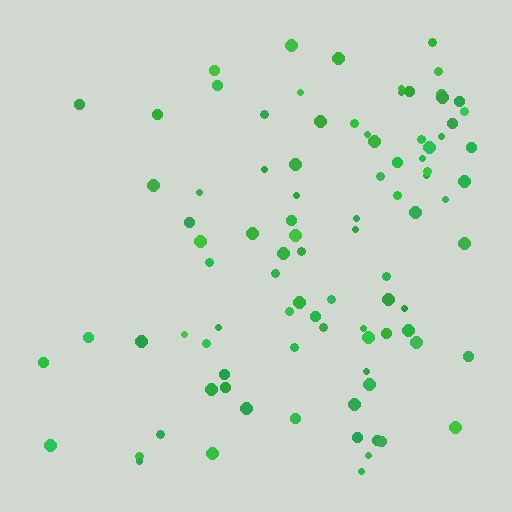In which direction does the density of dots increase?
From left to right, with the right side densest.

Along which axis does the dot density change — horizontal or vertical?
Horizontal.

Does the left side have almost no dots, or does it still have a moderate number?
Still a moderate number, just noticeably fewer than the right.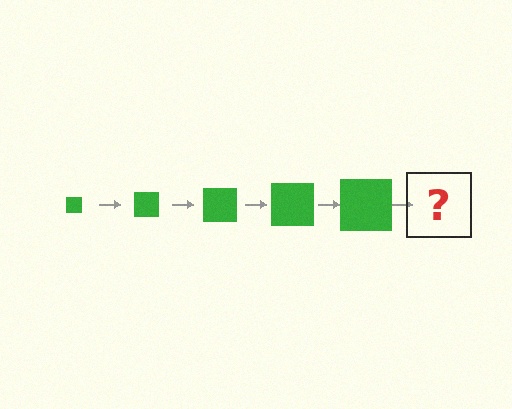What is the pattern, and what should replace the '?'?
The pattern is that the square gets progressively larger each step. The '?' should be a green square, larger than the previous one.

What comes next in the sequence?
The next element should be a green square, larger than the previous one.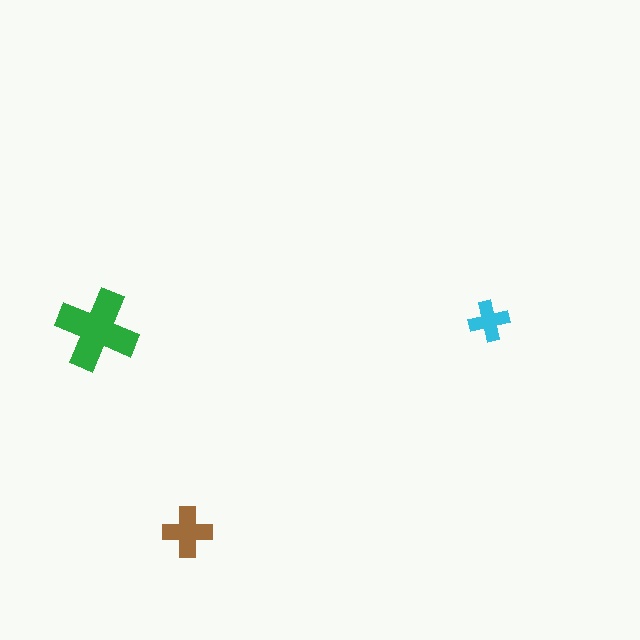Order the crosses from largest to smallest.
the green one, the brown one, the cyan one.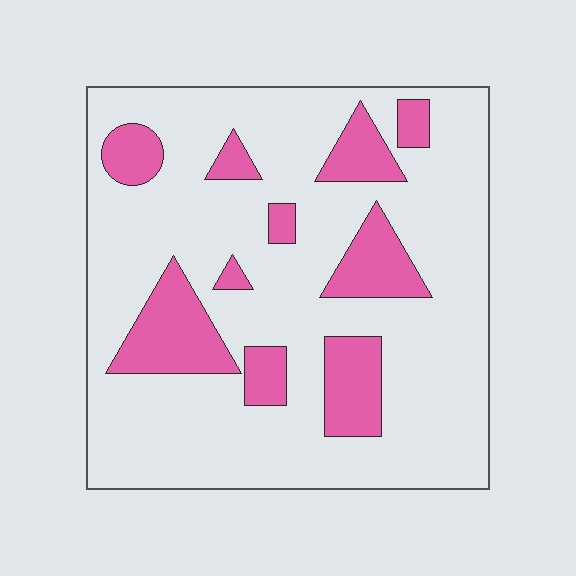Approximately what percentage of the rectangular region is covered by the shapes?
Approximately 20%.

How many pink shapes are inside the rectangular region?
10.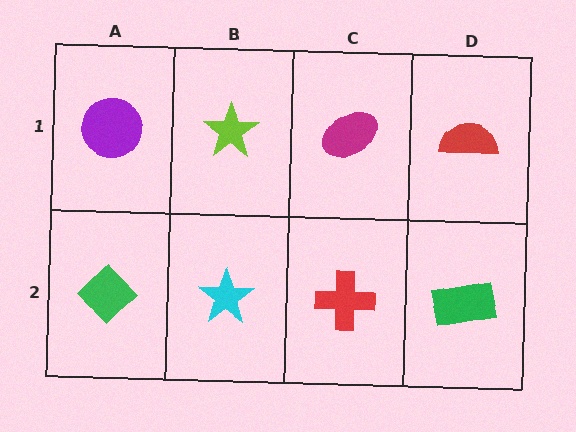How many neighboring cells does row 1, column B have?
3.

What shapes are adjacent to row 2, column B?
A lime star (row 1, column B), a green diamond (row 2, column A), a red cross (row 2, column C).